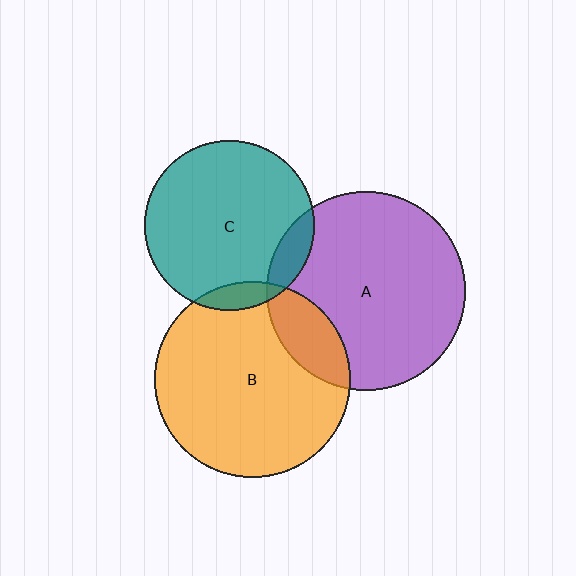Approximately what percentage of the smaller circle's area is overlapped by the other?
Approximately 10%.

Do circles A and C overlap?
Yes.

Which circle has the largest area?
Circle A (purple).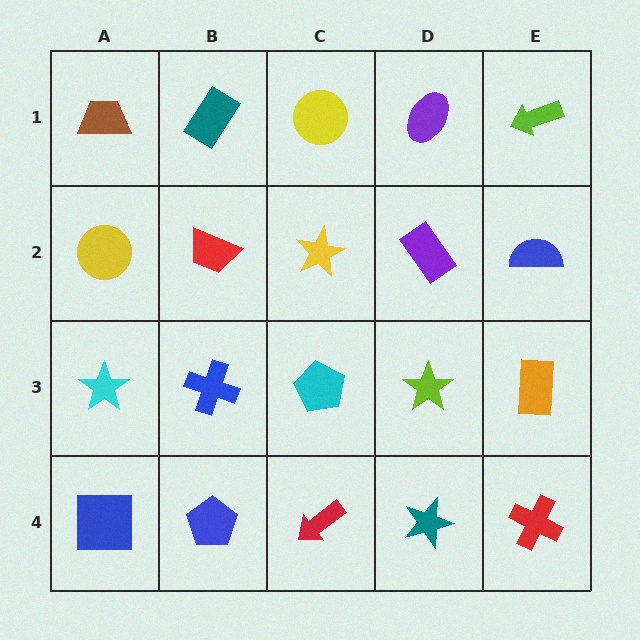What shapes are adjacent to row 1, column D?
A purple rectangle (row 2, column D), a yellow circle (row 1, column C), a lime arrow (row 1, column E).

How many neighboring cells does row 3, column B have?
4.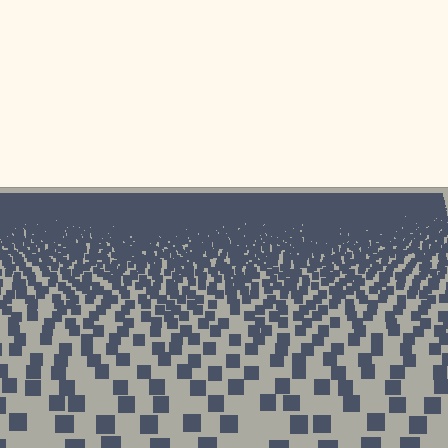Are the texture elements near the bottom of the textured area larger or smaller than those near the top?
Larger. Near the bottom, elements are closer to the viewer and appear at a bigger on-screen size.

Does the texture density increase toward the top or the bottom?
Density increases toward the top.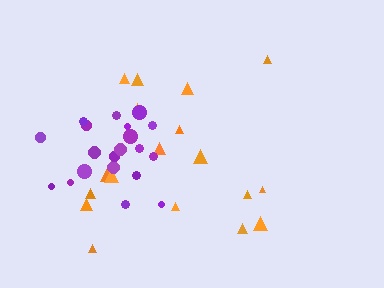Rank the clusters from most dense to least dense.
purple, orange.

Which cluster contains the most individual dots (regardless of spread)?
Purple (20).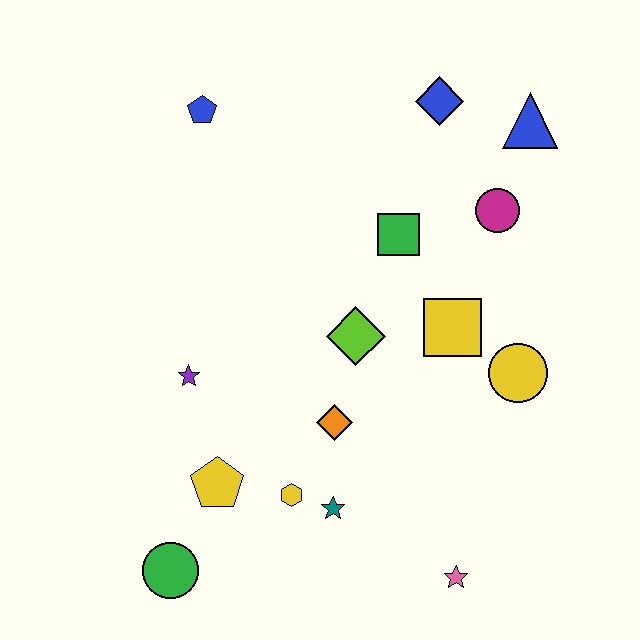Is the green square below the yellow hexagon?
No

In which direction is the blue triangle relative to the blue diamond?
The blue triangle is to the right of the blue diamond.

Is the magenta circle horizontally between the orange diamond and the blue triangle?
Yes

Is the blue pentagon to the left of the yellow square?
Yes